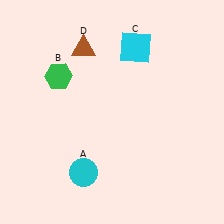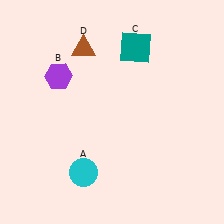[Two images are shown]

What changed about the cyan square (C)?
In Image 1, C is cyan. In Image 2, it changed to teal.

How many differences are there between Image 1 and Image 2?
There are 2 differences between the two images.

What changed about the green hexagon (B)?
In Image 1, B is green. In Image 2, it changed to purple.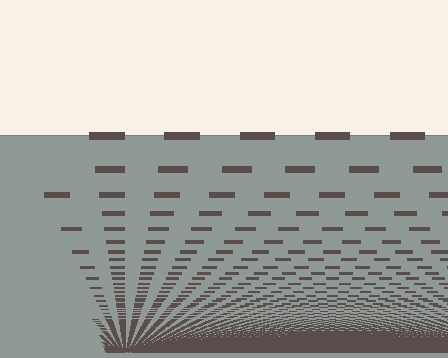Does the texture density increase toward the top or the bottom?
Density increases toward the bottom.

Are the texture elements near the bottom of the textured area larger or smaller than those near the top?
Smaller. The gradient is inverted — elements near the bottom are smaller and denser.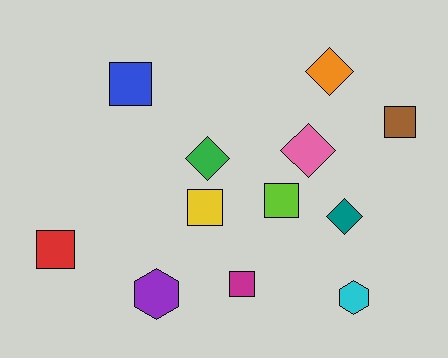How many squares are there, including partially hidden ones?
There are 6 squares.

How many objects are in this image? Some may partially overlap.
There are 12 objects.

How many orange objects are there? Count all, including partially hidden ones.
There is 1 orange object.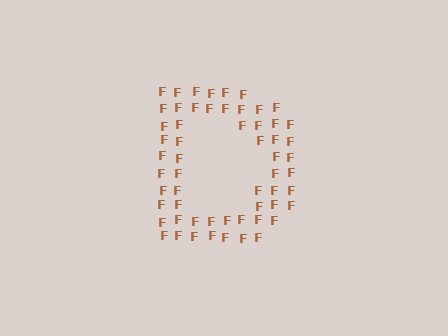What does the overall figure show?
The overall figure shows the letter D.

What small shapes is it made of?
It is made of small letter F's.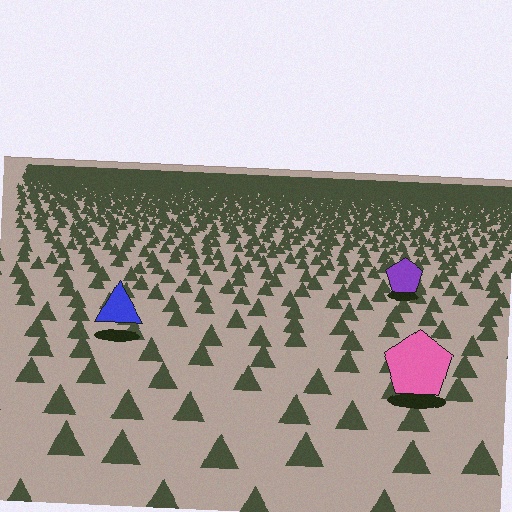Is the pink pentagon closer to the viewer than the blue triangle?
Yes. The pink pentagon is closer — you can tell from the texture gradient: the ground texture is coarser near it.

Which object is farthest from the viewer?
The purple pentagon is farthest from the viewer. It appears smaller and the ground texture around it is denser.